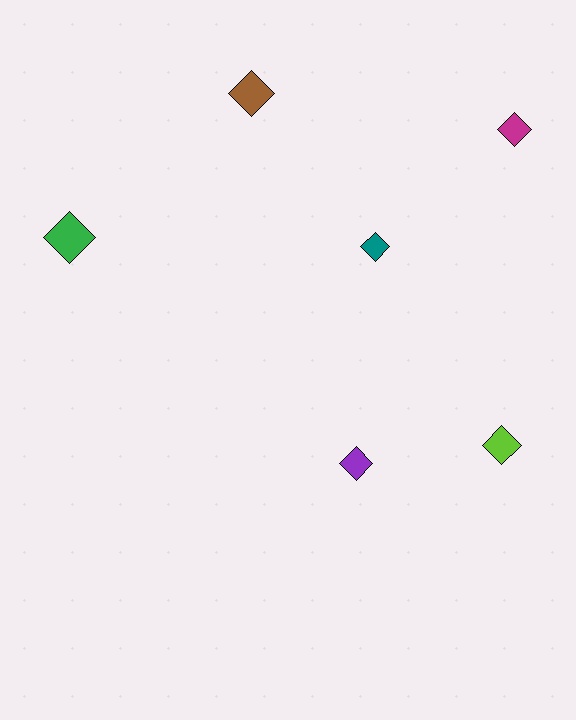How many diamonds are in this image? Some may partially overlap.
There are 6 diamonds.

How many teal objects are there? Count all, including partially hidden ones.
There is 1 teal object.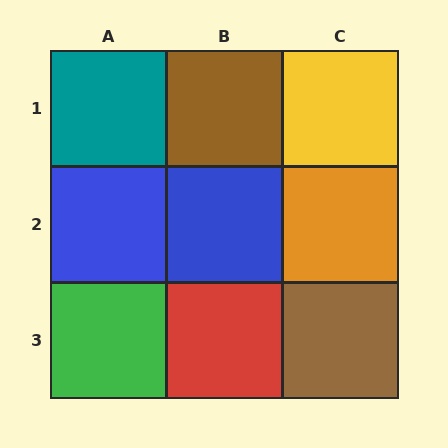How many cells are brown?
2 cells are brown.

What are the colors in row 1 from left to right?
Teal, brown, yellow.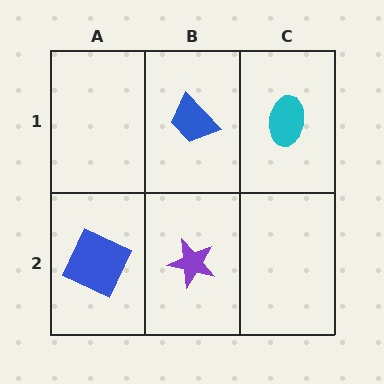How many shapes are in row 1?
2 shapes.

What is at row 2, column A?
A blue square.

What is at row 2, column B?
A purple star.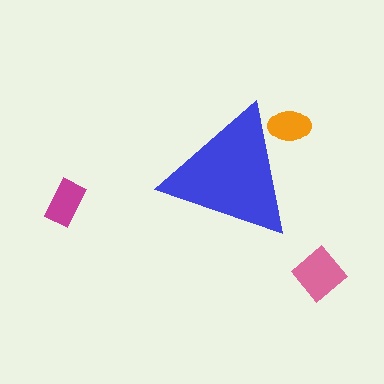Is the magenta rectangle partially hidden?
No, the magenta rectangle is fully visible.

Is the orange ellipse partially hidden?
Yes, the orange ellipse is partially hidden behind the blue triangle.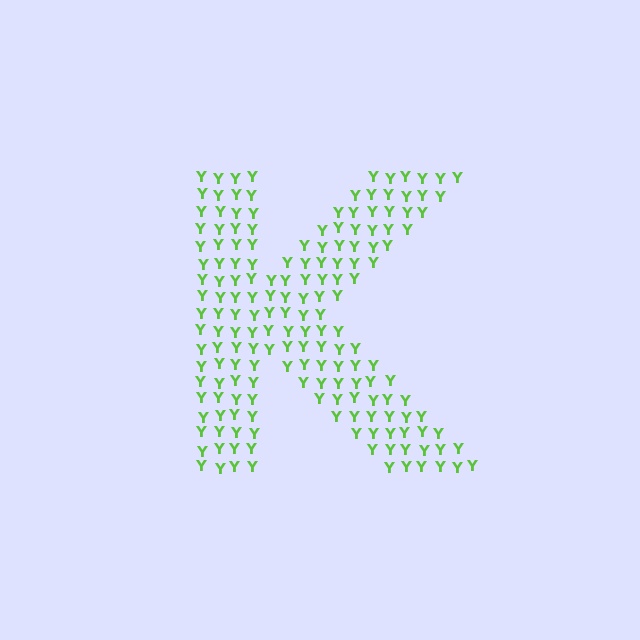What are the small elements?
The small elements are letter Y's.